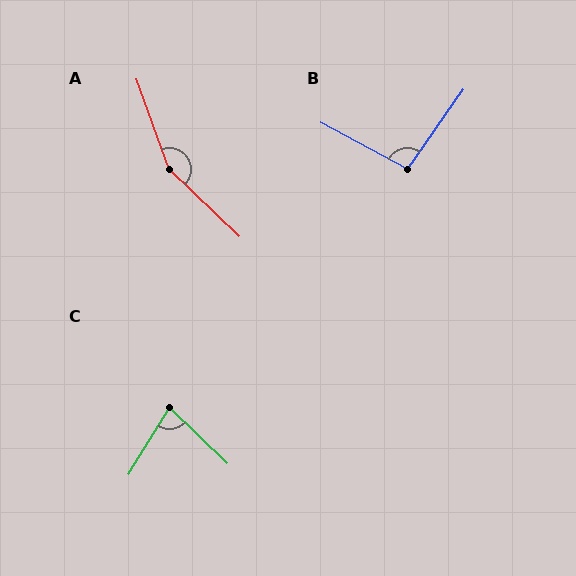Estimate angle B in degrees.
Approximately 97 degrees.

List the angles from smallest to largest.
C (77°), B (97°), A (154°).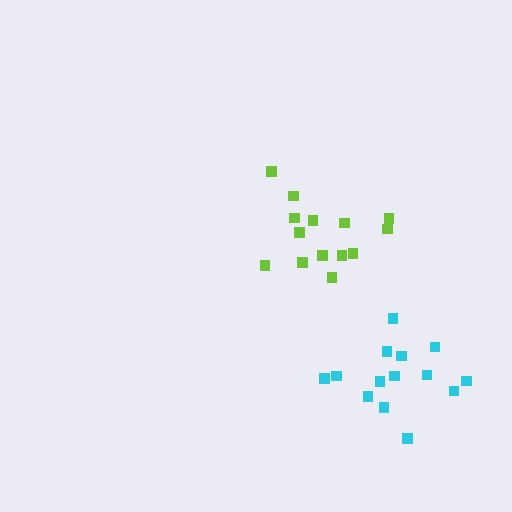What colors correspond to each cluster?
The clusters are colored: cyan, lime.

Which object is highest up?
The lime cluster is topmost.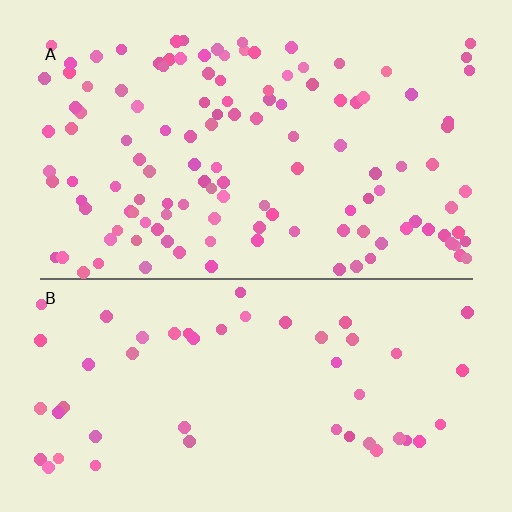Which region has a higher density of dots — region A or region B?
A (the top).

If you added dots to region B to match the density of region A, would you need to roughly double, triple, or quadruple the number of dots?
Approximately double.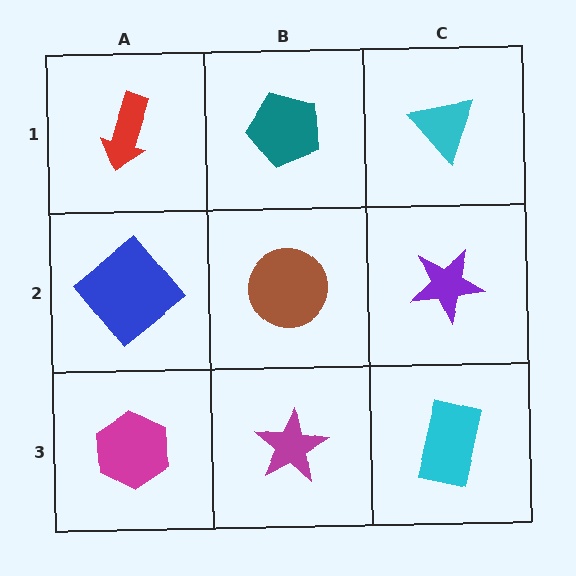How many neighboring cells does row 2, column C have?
3.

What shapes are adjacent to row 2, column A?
A red arrow (row 1, column A), a magenta hexagon (row 3, column A), a brown circle (row 2, column B).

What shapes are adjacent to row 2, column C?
A cyan triangle (row 1, column C), a cyan rectangle (row 3, column C), a brown circle (row 2, column B).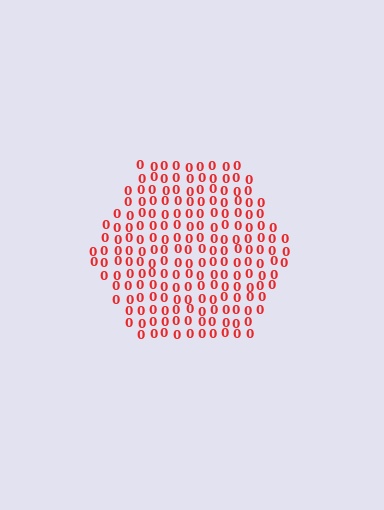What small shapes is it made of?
It is made of small digit 0's.